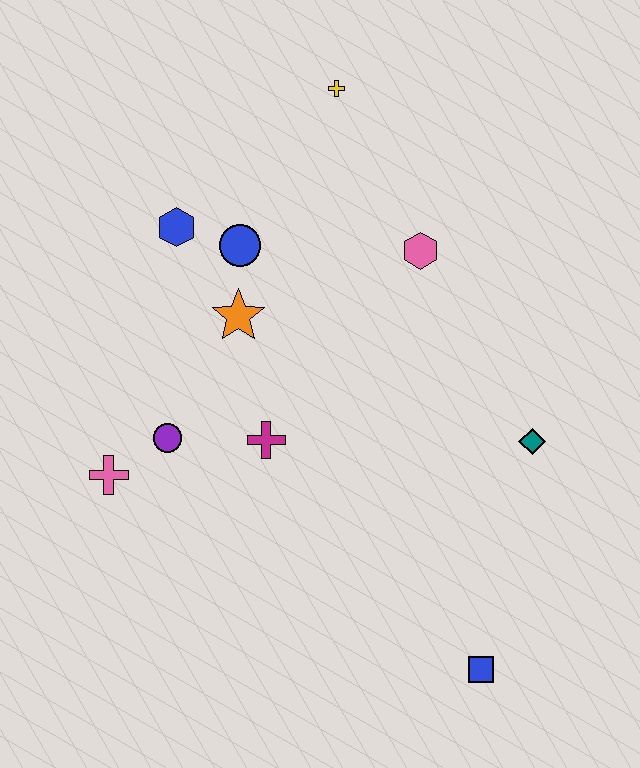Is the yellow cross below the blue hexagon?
No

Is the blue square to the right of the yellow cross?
Yes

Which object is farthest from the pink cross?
The yellow cross is farthest from the pink cross.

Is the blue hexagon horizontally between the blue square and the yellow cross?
No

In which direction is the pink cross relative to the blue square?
The pink cross is to the left of the blue square.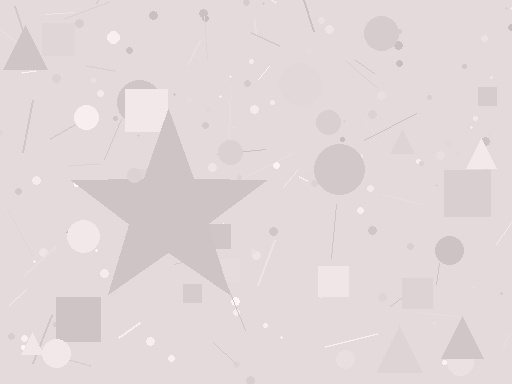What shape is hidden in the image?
A star is hidden in the image.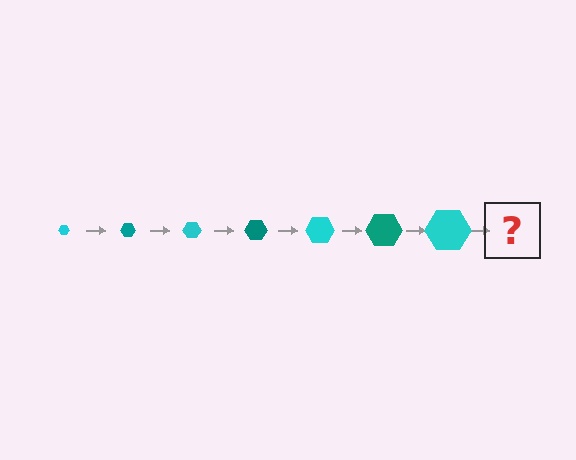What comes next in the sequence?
The next element should be a teal hexagon, larger than the previous one.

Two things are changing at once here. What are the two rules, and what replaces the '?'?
The two rules are that the hexagon grows larger each step and the color cycles through cyan and teal. The '?' should be a teal hexagon, larger than the previous one.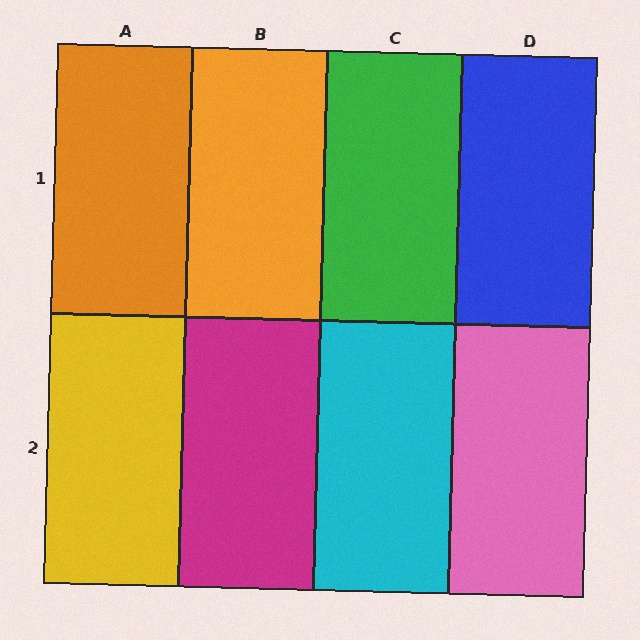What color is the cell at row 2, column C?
Cyan.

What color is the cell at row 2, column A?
Yellow.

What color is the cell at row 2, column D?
Pink.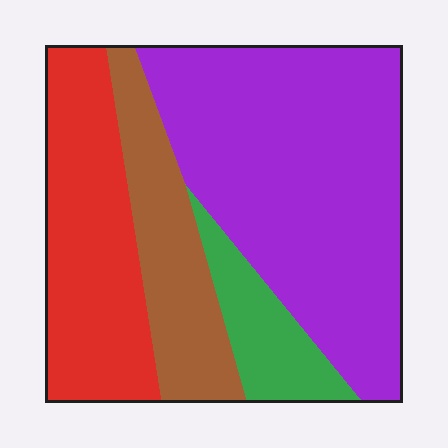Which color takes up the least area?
Green, at roughly 10%.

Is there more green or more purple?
Purple.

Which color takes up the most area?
Purple, at roughly 50%.